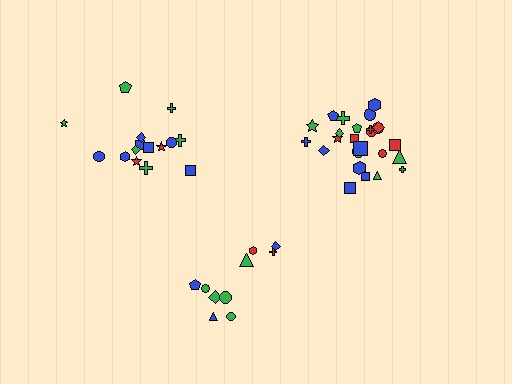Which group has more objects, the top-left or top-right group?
The top-right group.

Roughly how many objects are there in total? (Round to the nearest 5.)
Roughly 50 objects in total.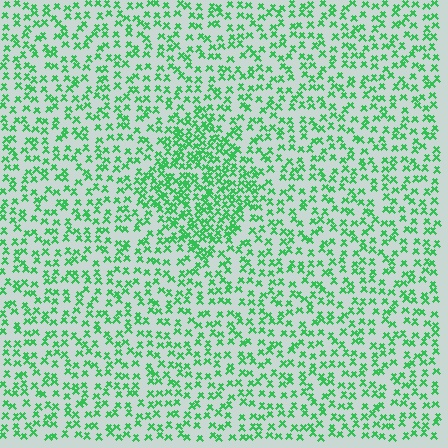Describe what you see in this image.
The image contains small green elements arranged at two different densities. A diamond-shaped region is visible where the elements are more densely packed than the surrounding area.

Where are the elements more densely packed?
The elements are more densely packed inside the diamond boundary.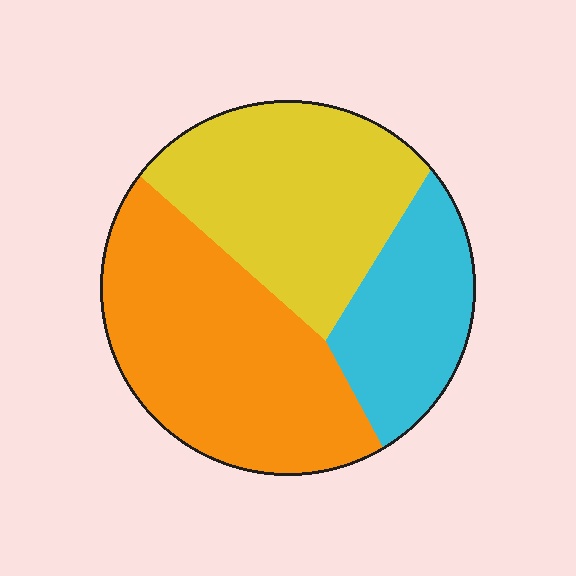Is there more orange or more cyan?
Orange.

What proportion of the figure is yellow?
Yellow takes up about three eighths (3/8) of the figure.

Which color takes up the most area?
Orange, at roughly 45%.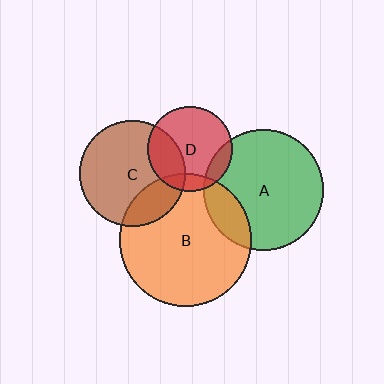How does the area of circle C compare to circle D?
Approximately 1.6 times.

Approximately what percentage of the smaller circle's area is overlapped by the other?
Approximately 15%.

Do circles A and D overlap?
Yes.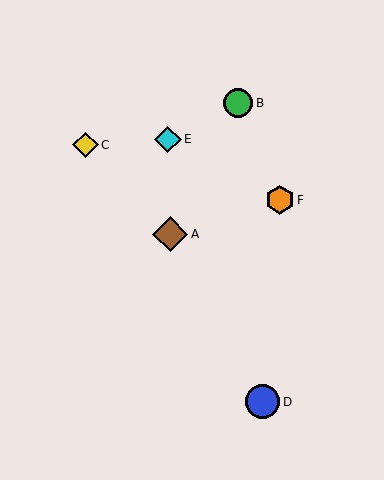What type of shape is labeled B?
Shape B is a green circle.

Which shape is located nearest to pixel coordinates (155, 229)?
The brown diamond (labeled A) at (170, 234) is nearest to that location.